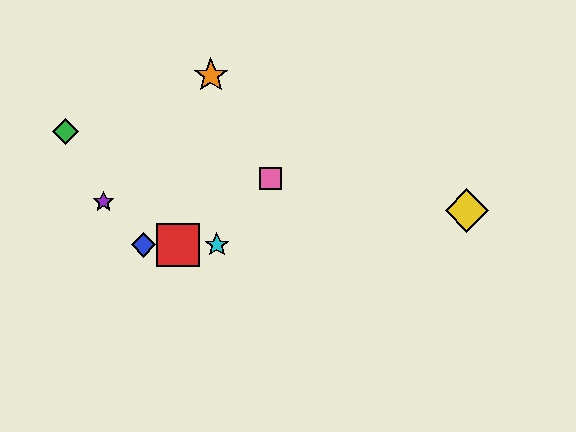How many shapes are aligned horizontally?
3 shapes (the red square, the blue diamond, the cyan star) are aligned horizontally.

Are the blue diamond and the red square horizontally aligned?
Yes, both are at y≈245.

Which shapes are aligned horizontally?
The red square, the blue diamond, the cyan star are aligned horizontally.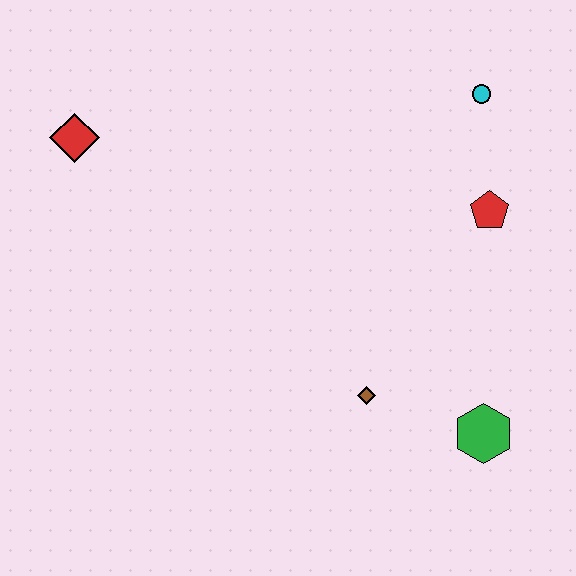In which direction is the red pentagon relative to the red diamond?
The red pentagon is to the right of the red diamond.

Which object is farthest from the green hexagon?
The red diamond is farthest from the green hexagon.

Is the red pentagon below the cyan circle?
Yes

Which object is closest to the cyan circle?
The red pentagon is closest to the cyan circle.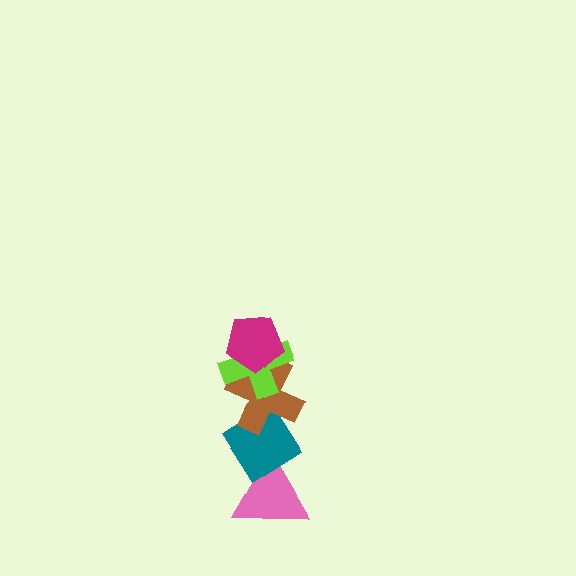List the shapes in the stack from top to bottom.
From top to bottom: the magenta pentagon, the lime cross, the brown cross, the teal diamond, the pink triangle.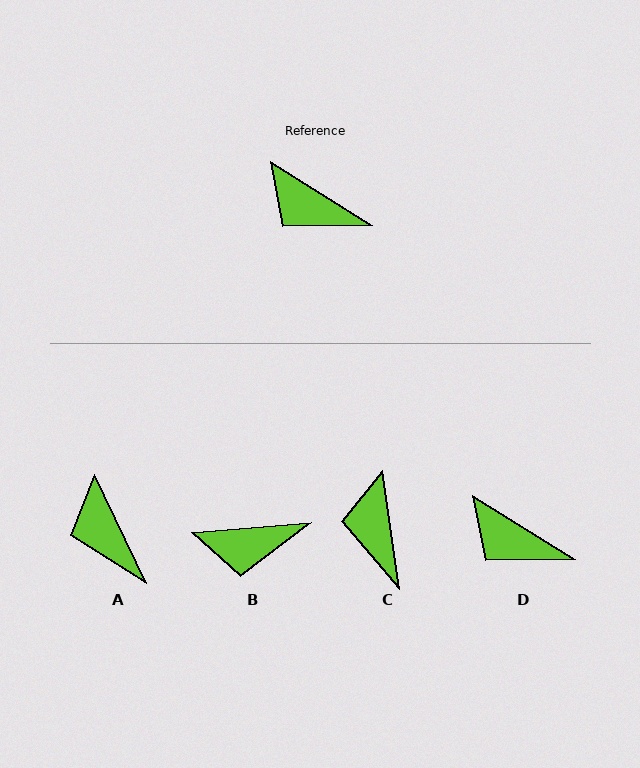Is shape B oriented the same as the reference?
No, it is off by about 37 degrees.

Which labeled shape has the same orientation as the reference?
D.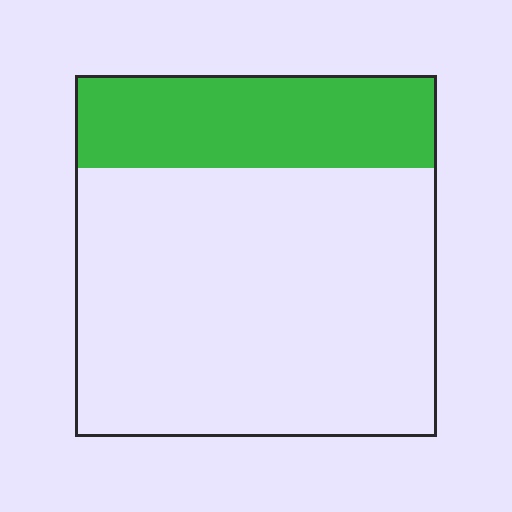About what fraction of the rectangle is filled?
About one quarter (1/4).